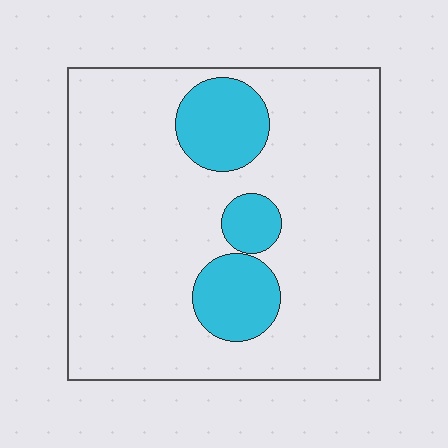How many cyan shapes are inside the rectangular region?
3.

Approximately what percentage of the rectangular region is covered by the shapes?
Approximately 15%.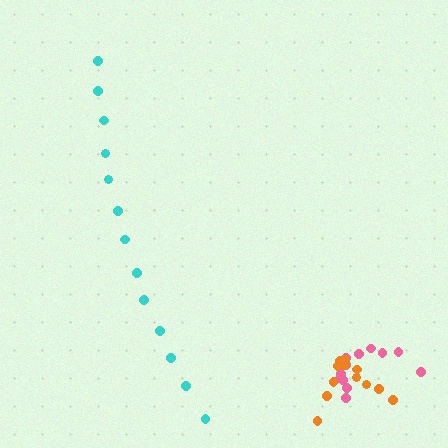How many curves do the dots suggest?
There are 3 distinct paths.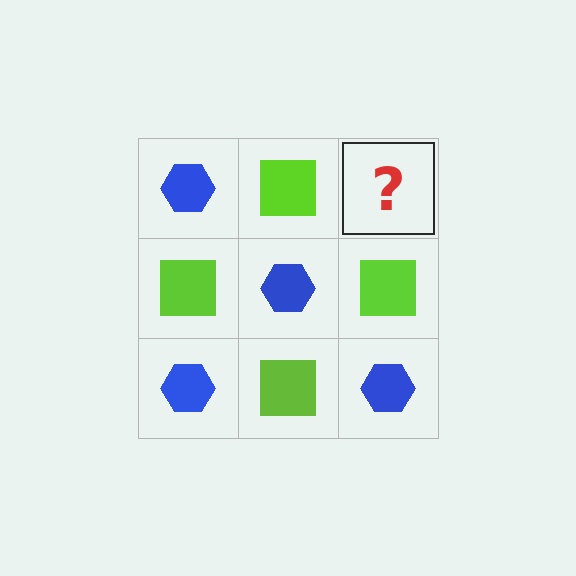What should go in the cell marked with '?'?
The missing cell should contain a blue hexagon.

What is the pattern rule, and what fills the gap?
The rule is that it alternates blue hexagon and lime square in a checkerboard pattern. The gap should be filled with a blue hexagon.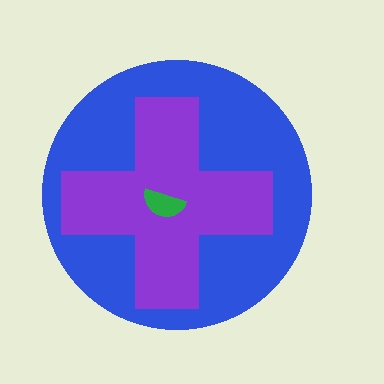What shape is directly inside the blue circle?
The purple cross.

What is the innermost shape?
The green semicircle.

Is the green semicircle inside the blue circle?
Yes.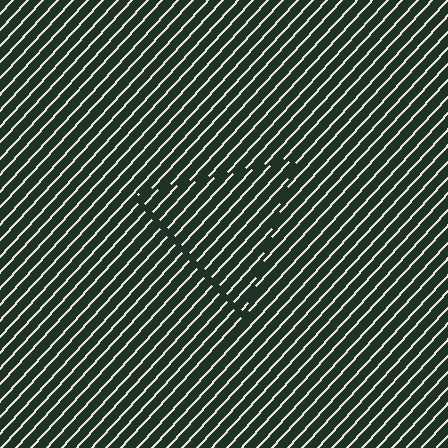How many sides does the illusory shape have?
3 sides — the line-ends trace a triangle.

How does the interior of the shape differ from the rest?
The interior of the shape contains the same grating, shifted by half a period — the contour is defined by the phase discontinuity where line-ends from the inner and outer gratings abut.